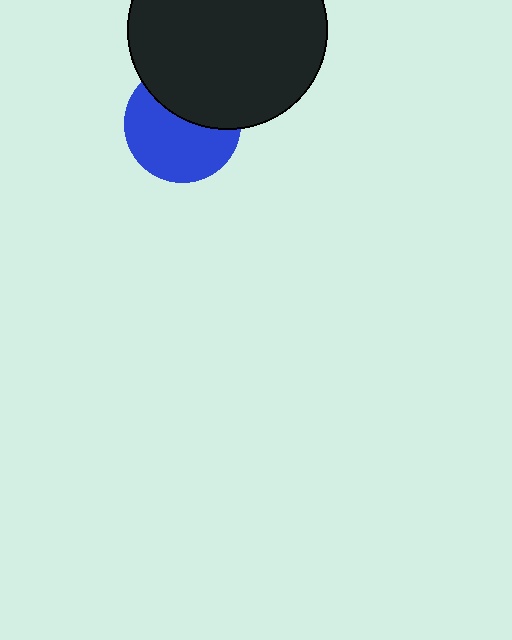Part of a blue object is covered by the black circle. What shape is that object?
It is a circle.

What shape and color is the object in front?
The object in front is a black circle.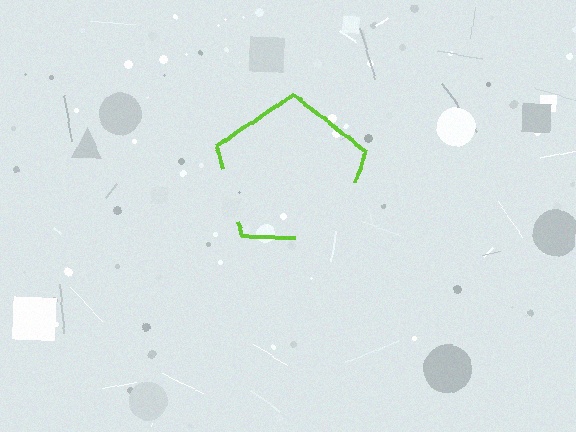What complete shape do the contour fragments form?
The contour fragments form a pentagon.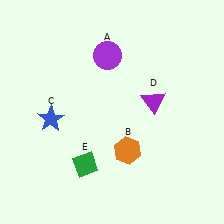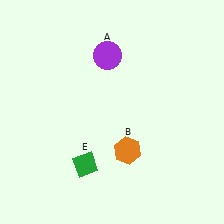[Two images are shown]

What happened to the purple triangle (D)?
The purple triangle (D) was removed in Image 2. It was in the top-right area of Image 1.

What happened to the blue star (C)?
The blue star (C) was removed in Image 2. It was in the bottom-left area of Image 1.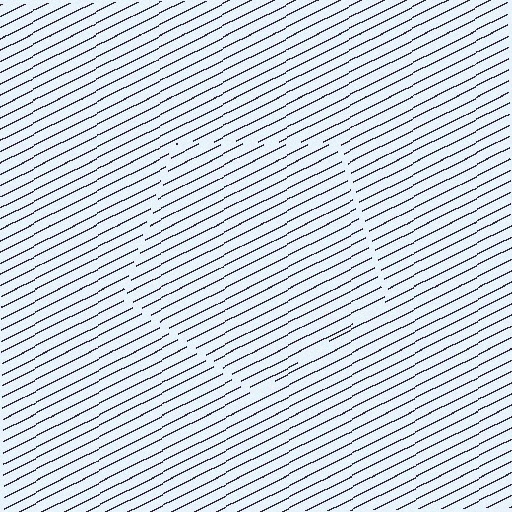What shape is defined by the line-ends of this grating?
An illusory pentagon. The interior of the shape contains the same grating, shifted by half a period — the contour is defined by the phase discontinuity where line-ends from the inner and outer gratings abut.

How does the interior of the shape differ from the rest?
The interior of the shape contains the same grating, shifted by half a period — the contour is defined by the phase discontinuity where line-ends from the inner and outer gratings abut.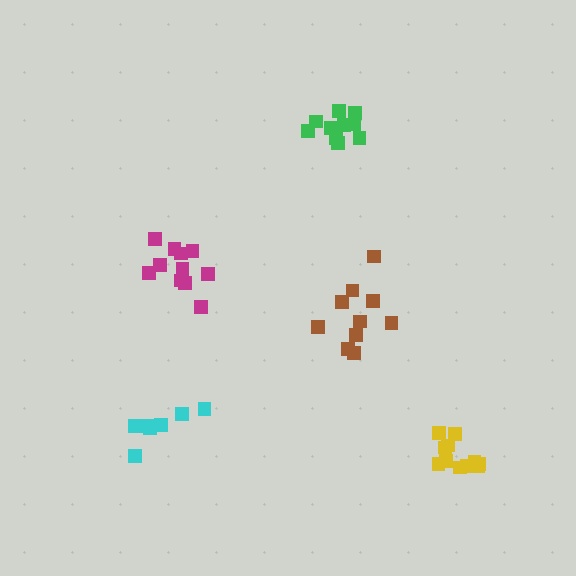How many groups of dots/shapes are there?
There are 5 groups.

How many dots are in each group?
Group 1: 7 dots, Group 2: 11 dots, Group 3: 10 dots, Group 4: 10 dots, Group 5: 11 dots (49 total).